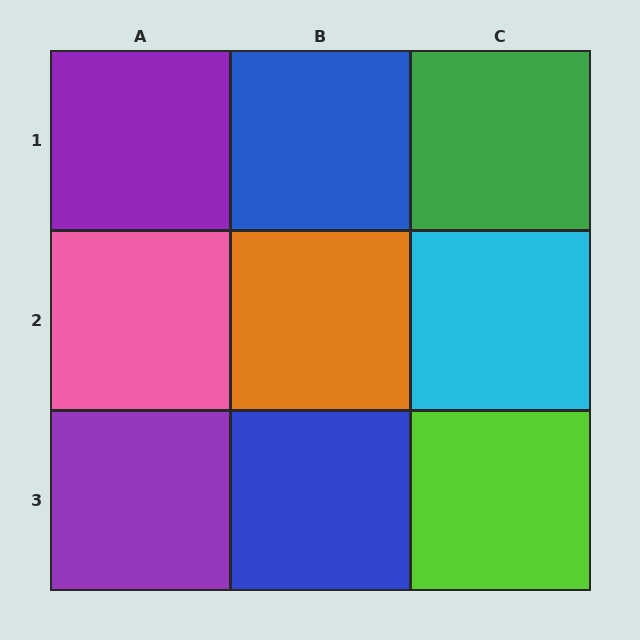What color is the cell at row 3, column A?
Purple.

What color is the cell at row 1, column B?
Blue.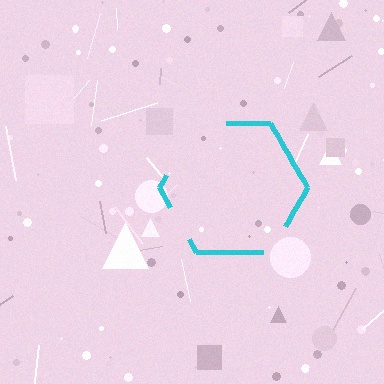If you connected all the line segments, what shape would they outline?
They would outline a hexagon.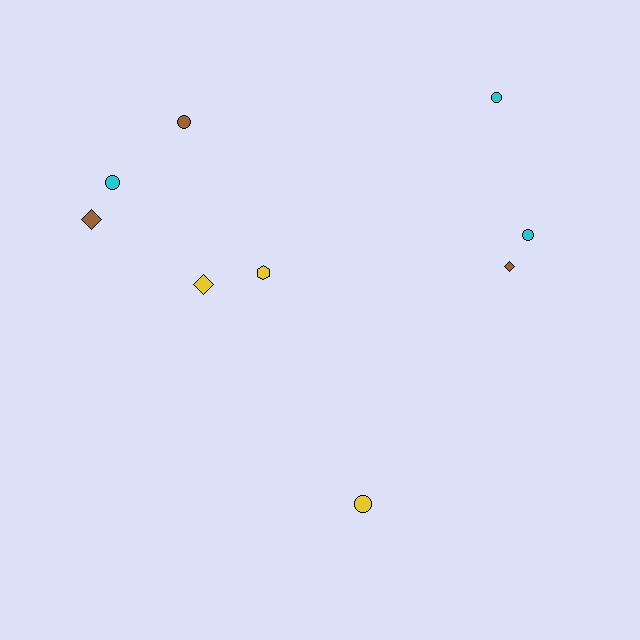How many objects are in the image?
There are 9 objects.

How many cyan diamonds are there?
There are no cyan diamonds.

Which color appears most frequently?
Cyan, with 3 objects.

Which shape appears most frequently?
Circle, with 5 objects.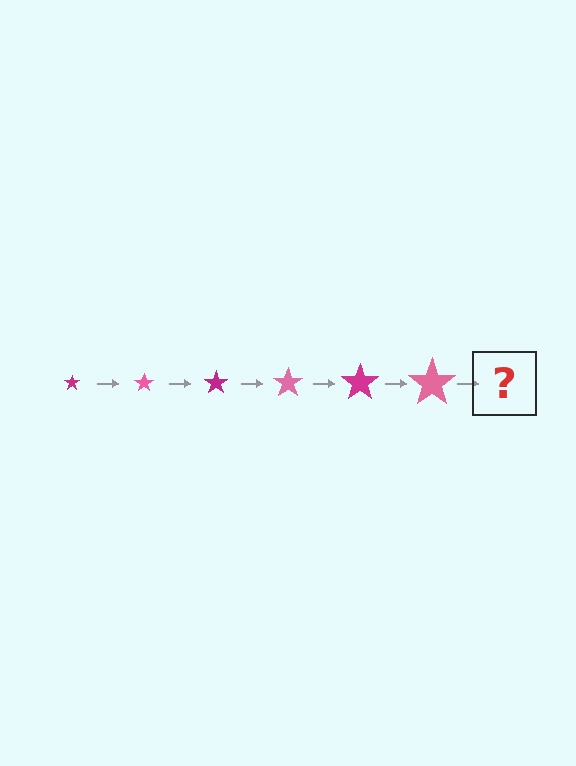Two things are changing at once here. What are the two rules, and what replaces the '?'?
The two rules are that the star grows larger each step and the color cycles through magenta and pink. The '?' should be a magenta star, larger than the previous one.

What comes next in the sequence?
The next element should be a magenta star, larger than the previous one.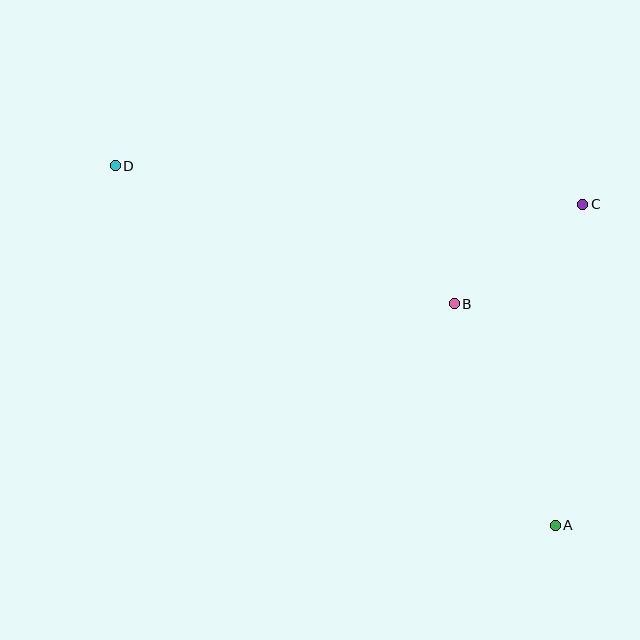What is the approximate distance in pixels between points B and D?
The distance between B and D is approximately 366 pixels.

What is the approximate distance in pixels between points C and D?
The distance between C and D is approximately 469 pixels.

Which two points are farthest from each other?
Points A and D are farthest from each other.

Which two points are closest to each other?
Points B and C are closest to each other.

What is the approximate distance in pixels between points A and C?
The distance between A and C is approximately 322 pixels.